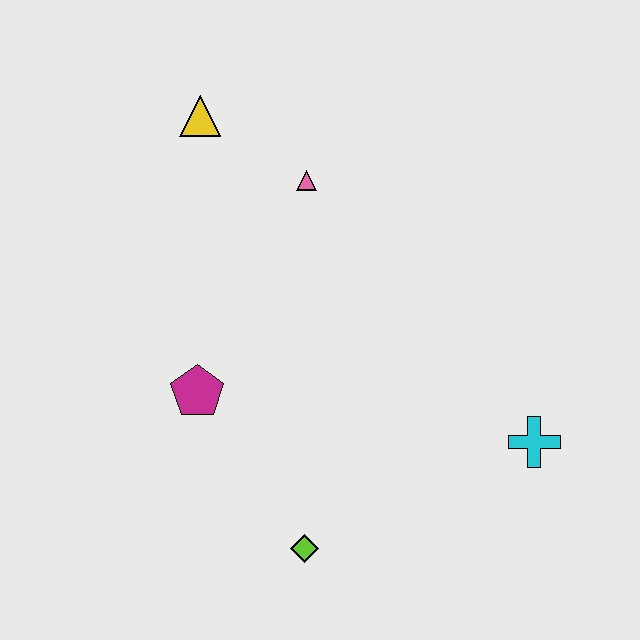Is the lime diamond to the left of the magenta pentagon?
No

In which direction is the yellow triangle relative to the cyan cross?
The yellow triangle is to the left of the cyan cross.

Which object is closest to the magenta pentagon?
The lime diamond is closest to the magenta pentagon.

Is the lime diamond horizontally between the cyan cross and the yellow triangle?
Yes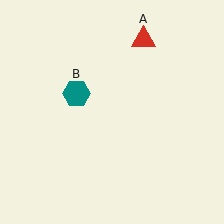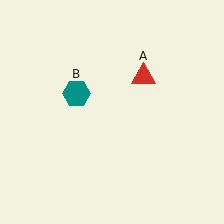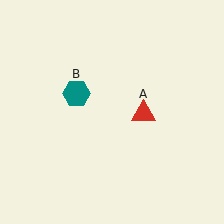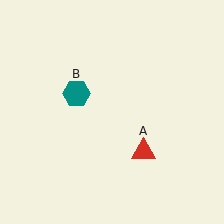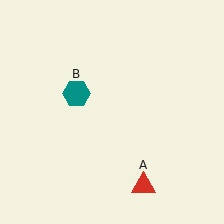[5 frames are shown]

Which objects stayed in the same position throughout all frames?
Teal hexagon (object B) remained stationary.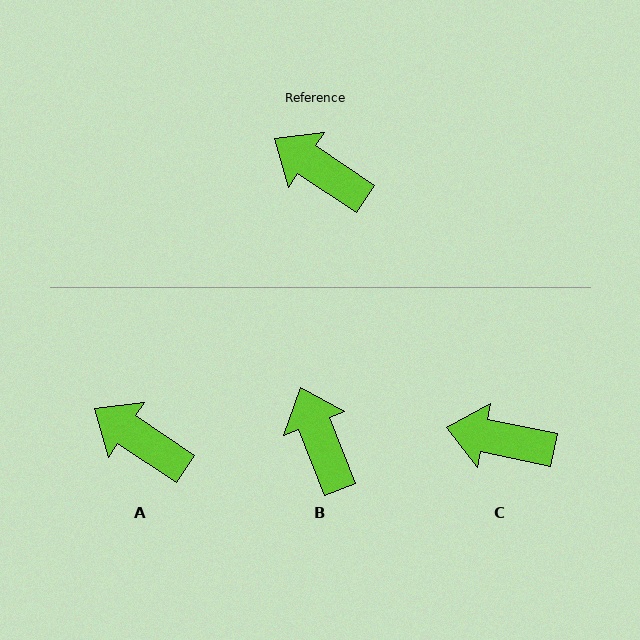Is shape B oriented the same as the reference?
No, it is off by about 35 degrees.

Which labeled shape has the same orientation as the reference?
A.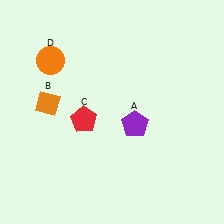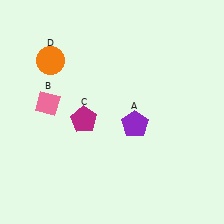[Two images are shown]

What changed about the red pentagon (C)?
In Image 1, C is red. In Image 2, it changed to magenta.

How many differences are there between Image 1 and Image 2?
There are 2 differences between the two images.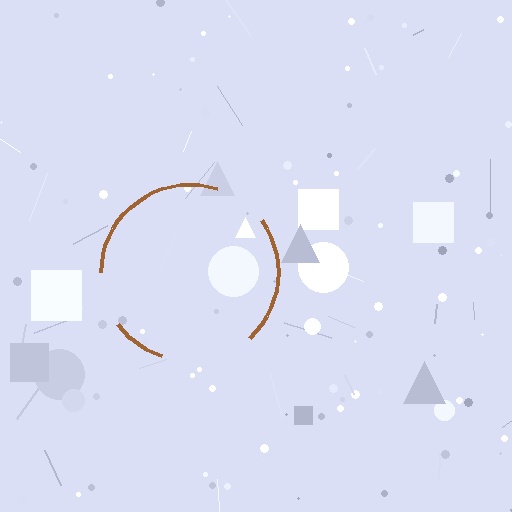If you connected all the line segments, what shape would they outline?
They would outline a circle.